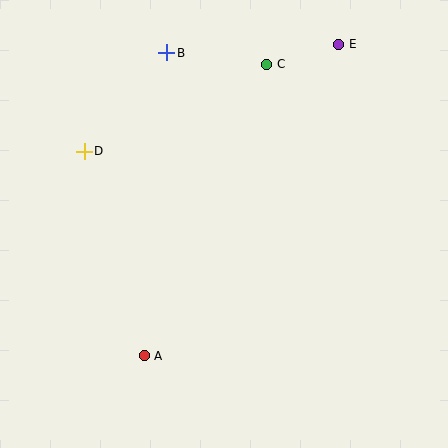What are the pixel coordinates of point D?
Point D is at (84, 151).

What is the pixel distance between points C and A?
The distance between C and A is 316 pixels.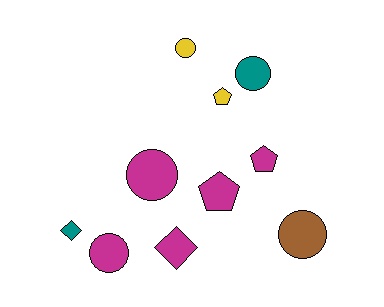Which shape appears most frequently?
Circle, with 5 objects.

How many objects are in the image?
There are 10 objects.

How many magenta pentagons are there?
There are 2 magenta pentagons.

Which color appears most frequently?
Magenta, with 5 objects.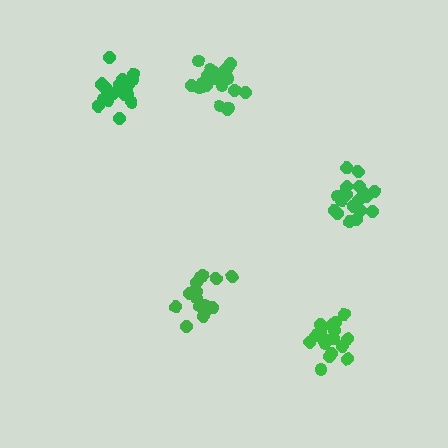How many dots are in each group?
Group 1: 17 dots, Group 2: 18 dots, Group 3: 20 dots, Group 4: 20 dots, Group 5: 21 dots (96 total).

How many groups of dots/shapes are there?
There are 5 groups.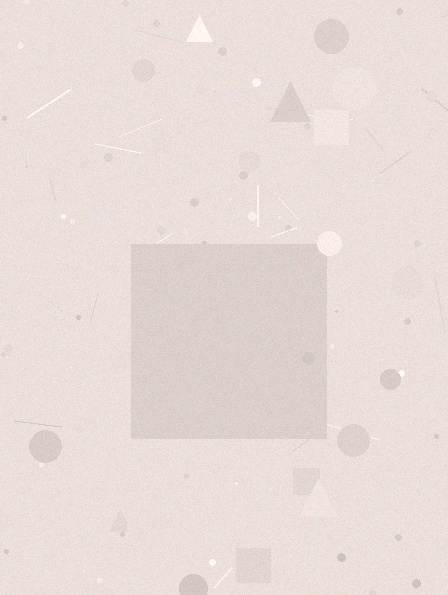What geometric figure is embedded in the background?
A square is embedded in the background.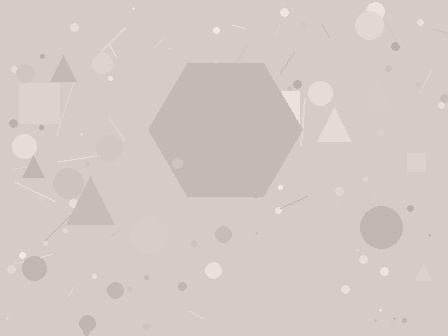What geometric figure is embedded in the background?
A hexagon is embedded in the background.